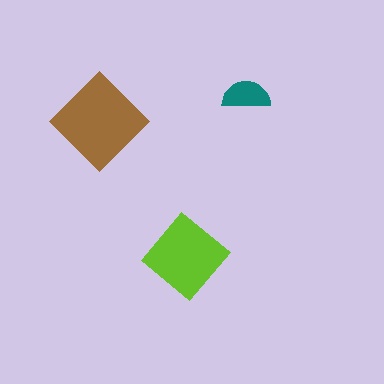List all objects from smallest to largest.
The teal semicircle, the lime diamond, the brown diamond.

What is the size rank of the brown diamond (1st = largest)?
1st.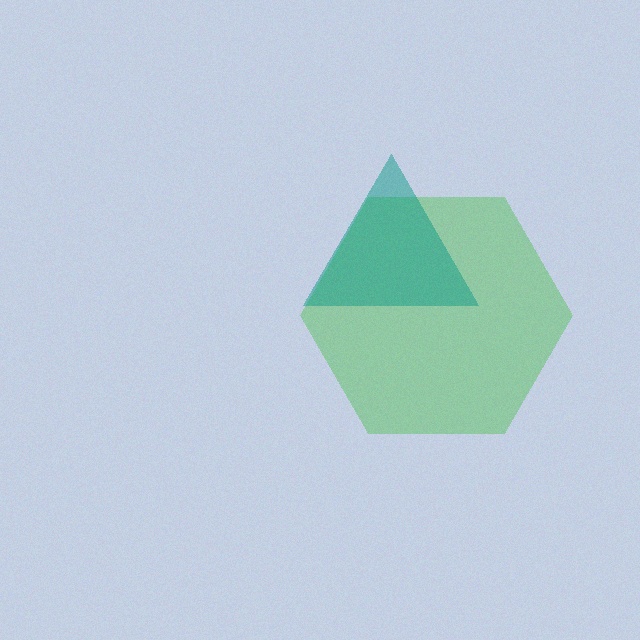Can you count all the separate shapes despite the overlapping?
Yes, there are 2 separate shapes.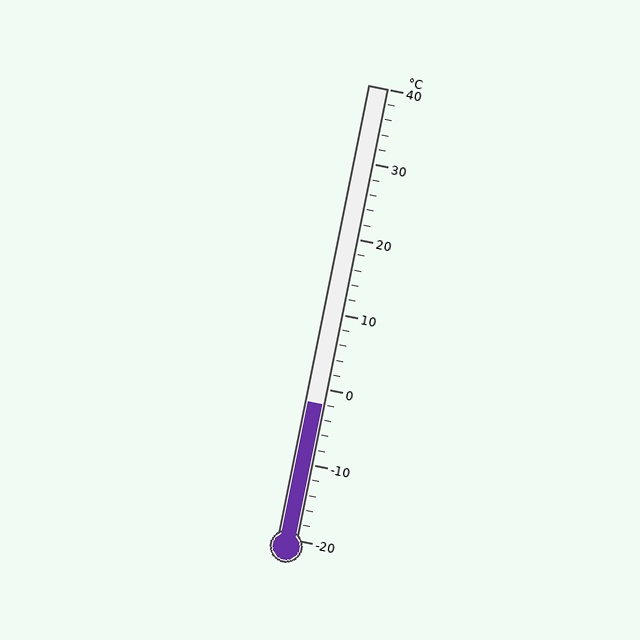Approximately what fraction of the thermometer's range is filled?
The thermometer is filled to approximately 30% of its range.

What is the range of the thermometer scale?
The thermometer scale ranges from -20°C to 40°C.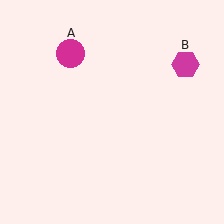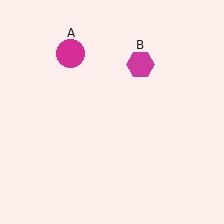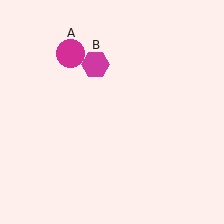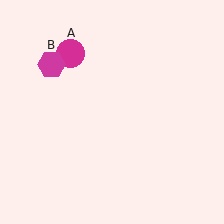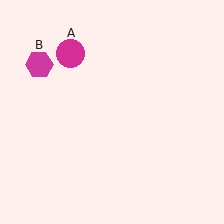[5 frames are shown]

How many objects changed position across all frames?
1 object changed position: magenta hexagon (object B).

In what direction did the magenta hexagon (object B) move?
The magenta hexagon (object B) moved left.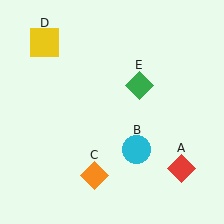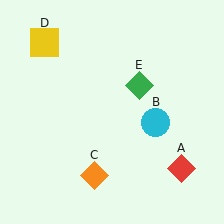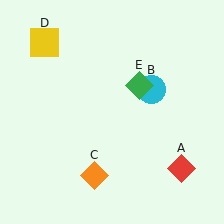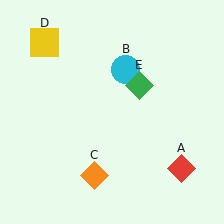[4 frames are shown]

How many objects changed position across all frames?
1 object changed position: cyan circle (object B).